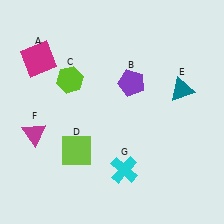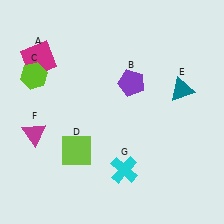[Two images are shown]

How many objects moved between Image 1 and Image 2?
1 object moved between the two images.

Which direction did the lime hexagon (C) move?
The lime hexagon (C) moved left.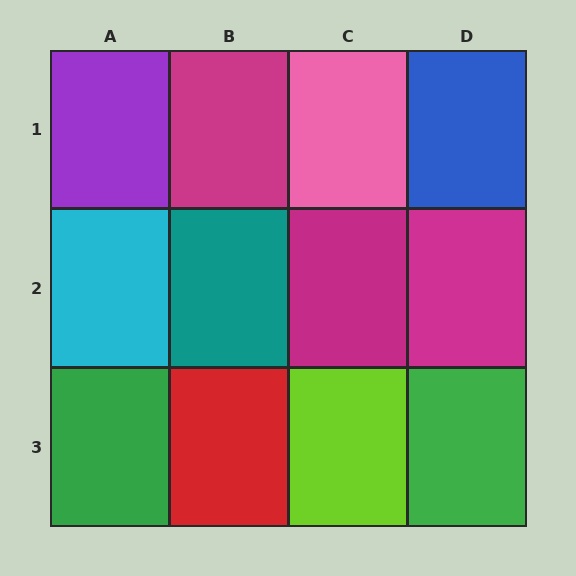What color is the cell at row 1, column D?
Blue.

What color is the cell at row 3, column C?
Lime.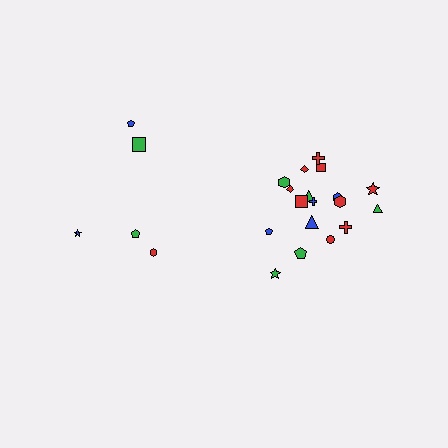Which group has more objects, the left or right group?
The right group.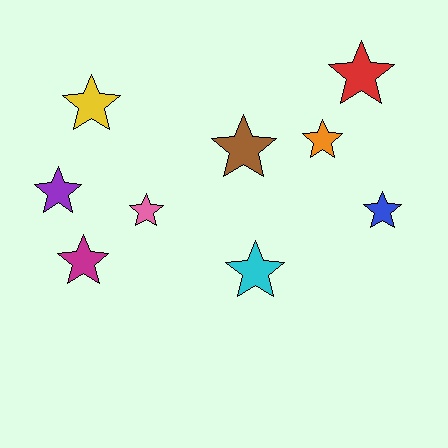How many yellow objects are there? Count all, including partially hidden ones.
There is 1 yellow object.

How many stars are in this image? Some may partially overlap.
There are 9 stars.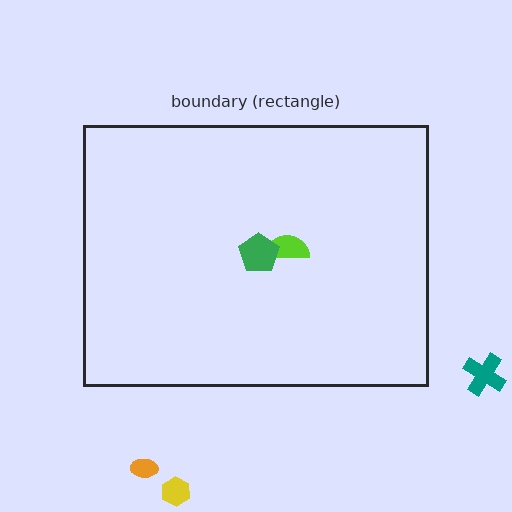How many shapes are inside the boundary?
2 inside, 3 outside.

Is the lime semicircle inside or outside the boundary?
Inside.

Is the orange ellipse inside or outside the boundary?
Outside.